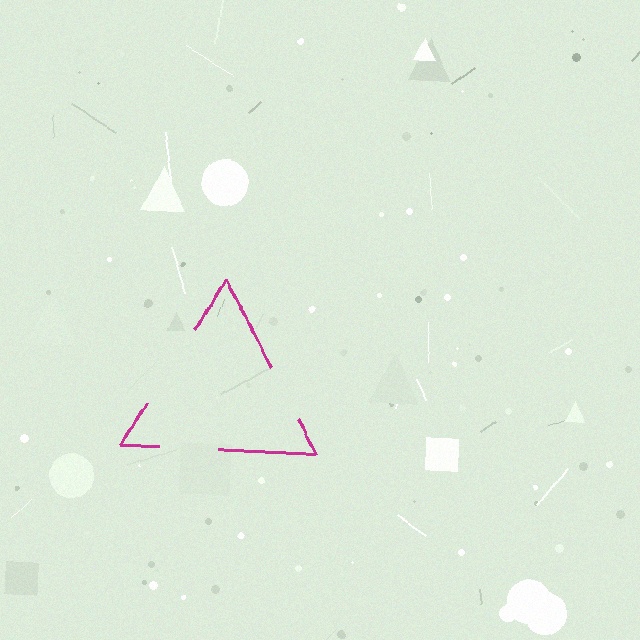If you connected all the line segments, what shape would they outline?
They would outline a triangle.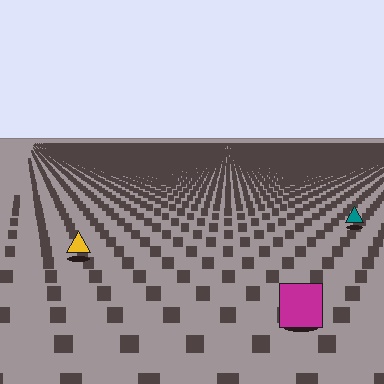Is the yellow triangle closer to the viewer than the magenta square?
No. The magenta square is closer — you can tell from the texture gradient: the ground texture is coarser near it.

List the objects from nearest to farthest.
From nearest to farthest: the magenta square, the yellow triangle, the teal triangle.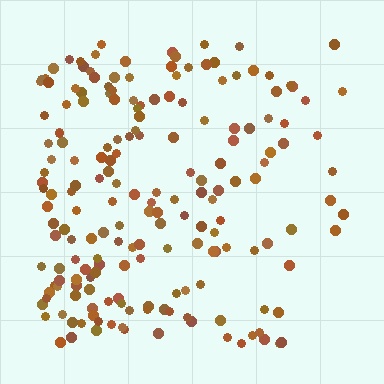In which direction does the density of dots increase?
From right to left, with the left side densest.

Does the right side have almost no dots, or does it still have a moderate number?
Still a moderate number, just noticeably fewer than the left.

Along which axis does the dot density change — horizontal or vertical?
Horizontal.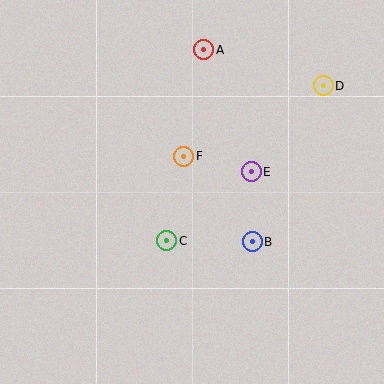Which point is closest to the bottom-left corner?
Point C is closest to the bottom-left corner.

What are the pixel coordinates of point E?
Point E is at (251, 172).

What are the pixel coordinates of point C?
Point C is at (167, 241).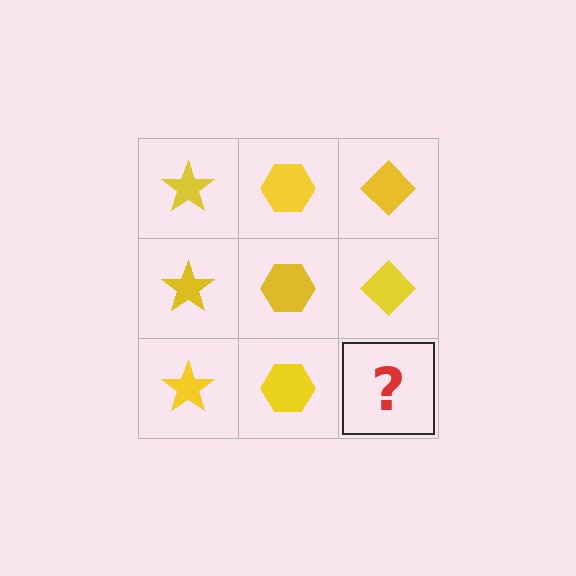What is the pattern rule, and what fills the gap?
The rule is that each column has a consistent shape. The gap should be filled with a yellow diamond.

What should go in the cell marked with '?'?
The missing cell should contain a yellow diamond.